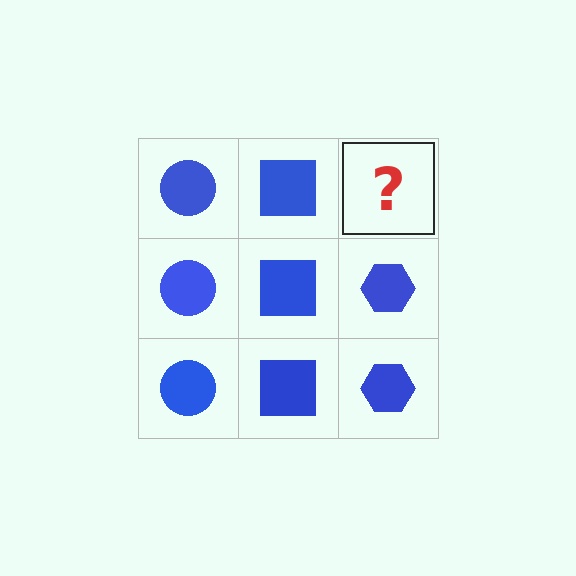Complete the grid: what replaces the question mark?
The question mark should be replaced with a blue hexagon.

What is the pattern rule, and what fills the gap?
The rule is that each column has a consistent shape. The gap should be filled with a blue hexagon.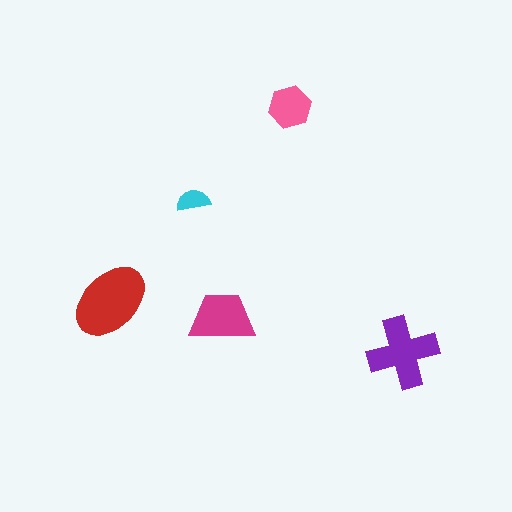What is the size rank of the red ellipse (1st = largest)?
1st.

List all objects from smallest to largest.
The cyan semicircle, the pink hexagon, the magenta trapezoid, the purple cross, the red ellipse.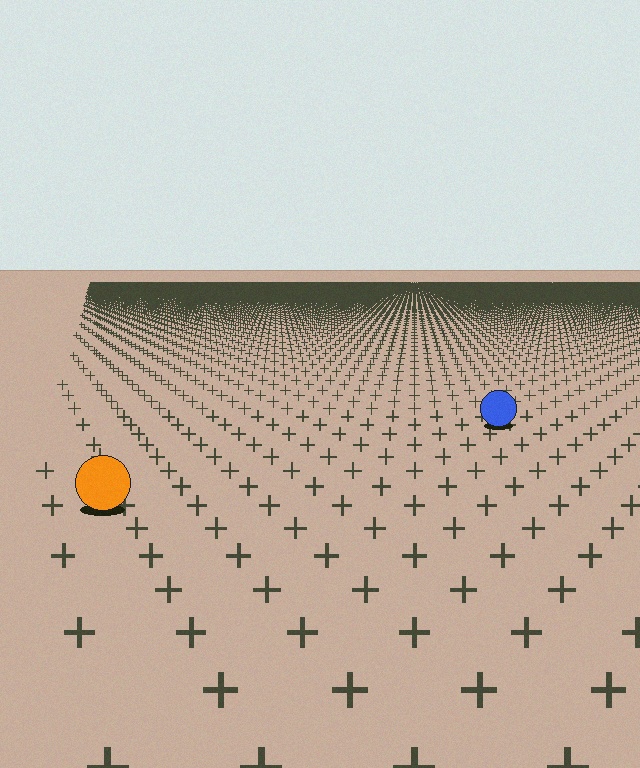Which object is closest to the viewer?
The orange circle is closest. The texture marks near it are larger and more spread out.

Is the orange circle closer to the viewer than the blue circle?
Yes. The orange circle is closer — you can tell from the texture gradient: the ground texture is coarser near it.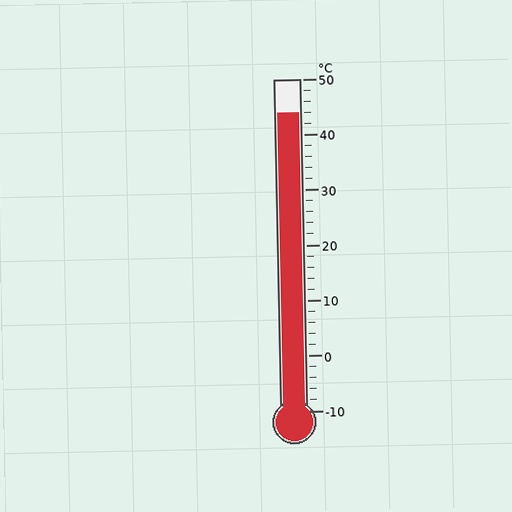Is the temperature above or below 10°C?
The temperature is above 10°C.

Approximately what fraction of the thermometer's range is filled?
The thermometer is filled to approximately 90% of its range.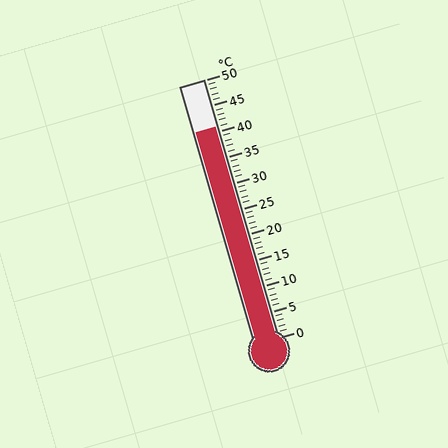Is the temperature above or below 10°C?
The temperature is above 10°C.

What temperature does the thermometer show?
The thermometer shows approximately 41°C.